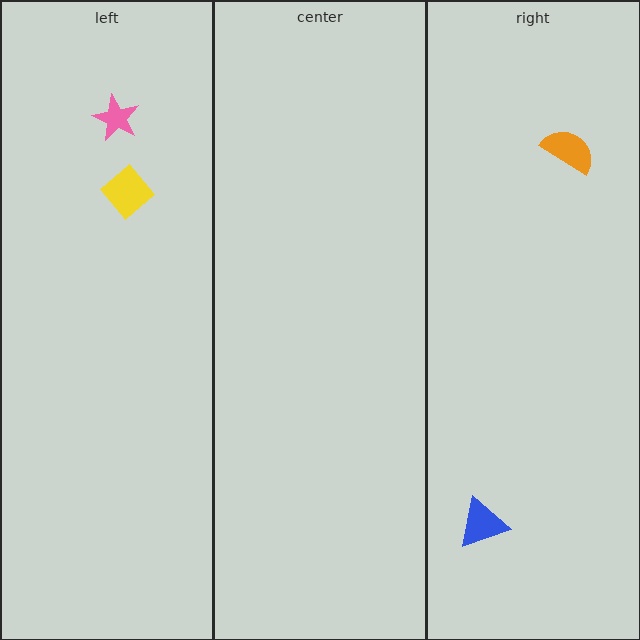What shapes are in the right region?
The blue triangle, the orange semicircle.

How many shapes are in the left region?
2.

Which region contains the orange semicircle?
The right region.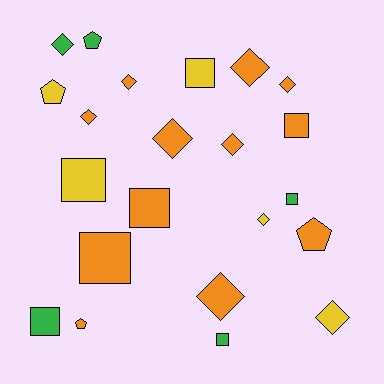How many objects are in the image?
There are 22 objects.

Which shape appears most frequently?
Diamond, with 10 objects.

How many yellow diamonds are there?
There are 2 yellow diamonds.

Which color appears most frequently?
Orange, with 12 objects.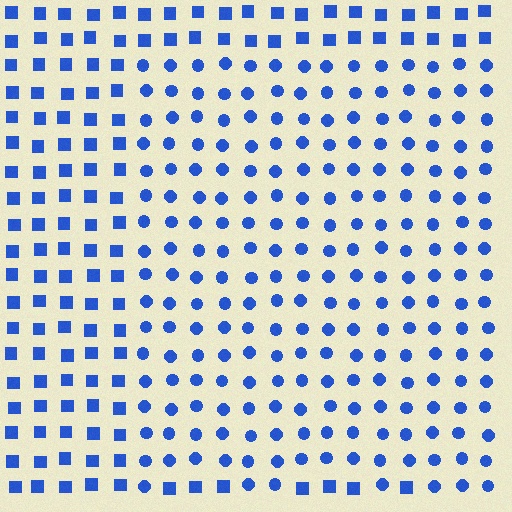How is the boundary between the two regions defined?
The boundary is defined by a change in element shape: circles inside vs. squares outside. All elements share the same color and spacing.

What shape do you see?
I see a rectangle.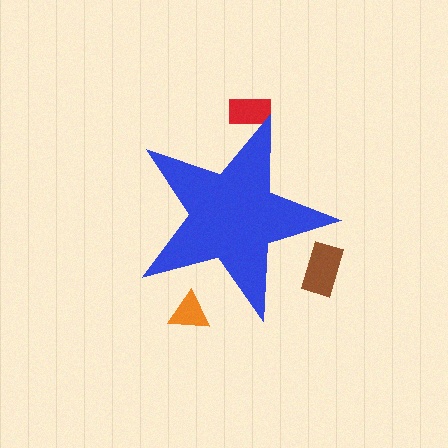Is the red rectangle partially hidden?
Yes, the red rectangle is partially hidden behind the blue star.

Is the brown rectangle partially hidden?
Yes, the brown rectangle is partially hidden behind the blue star.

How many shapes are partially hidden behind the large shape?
3 shapes are partially hidden.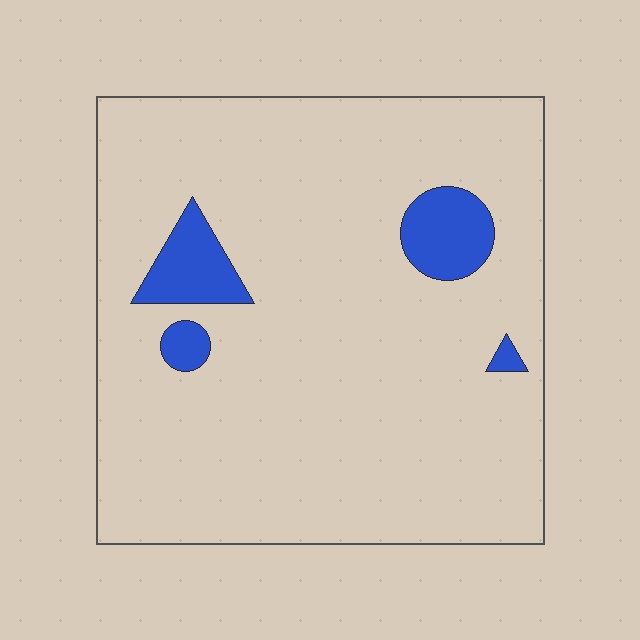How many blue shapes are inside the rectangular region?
4.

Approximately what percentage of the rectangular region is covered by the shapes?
Approximately 10%.